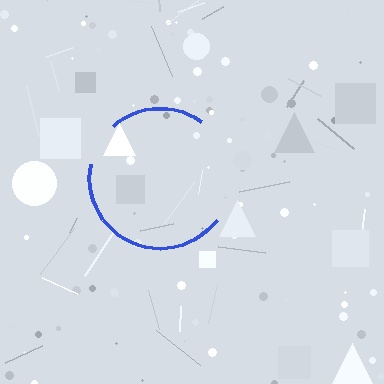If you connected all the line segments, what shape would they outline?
They would outline a circle.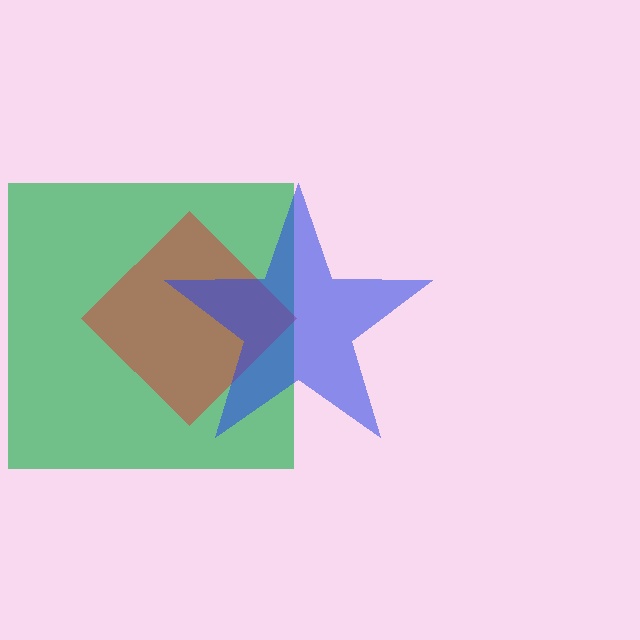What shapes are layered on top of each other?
The layered shapes are: a green square, a red diamond, a blue star.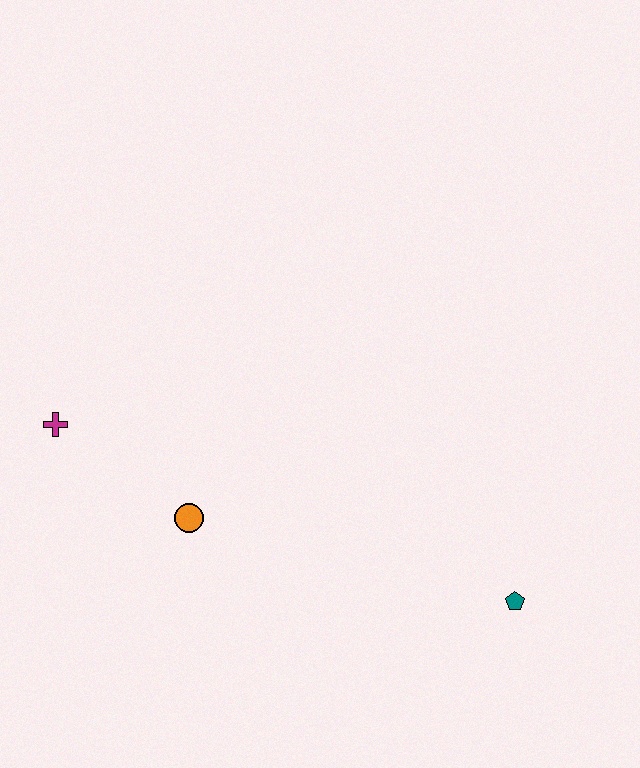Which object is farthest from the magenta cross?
The teal pentagon is farthest from the magenta cross.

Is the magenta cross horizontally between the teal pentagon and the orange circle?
No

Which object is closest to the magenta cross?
The orange circle is closest to the magenta cross.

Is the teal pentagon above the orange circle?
No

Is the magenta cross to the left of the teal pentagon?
Yes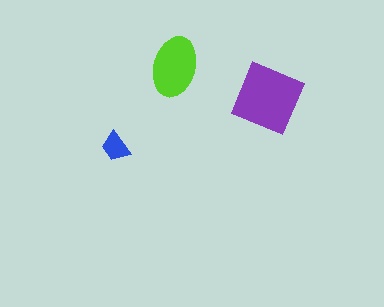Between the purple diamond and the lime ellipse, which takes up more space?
The purple diamond.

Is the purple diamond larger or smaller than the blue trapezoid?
Larger.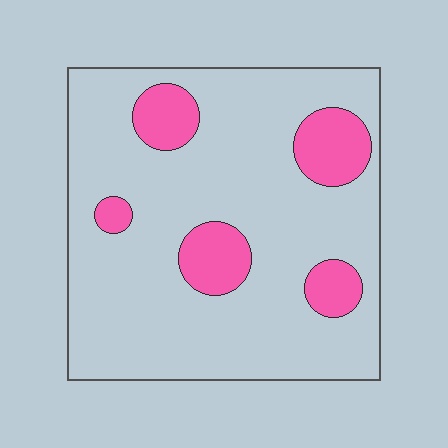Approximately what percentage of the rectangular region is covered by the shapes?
Approximately 15%.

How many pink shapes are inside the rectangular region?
5.